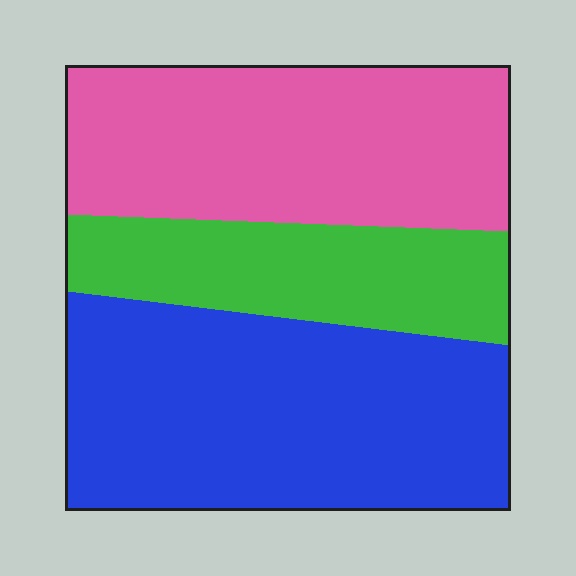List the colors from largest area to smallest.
From largest to smallest: blue, pink, green.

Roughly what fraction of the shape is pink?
Pink takes up between a third and a half of the shape.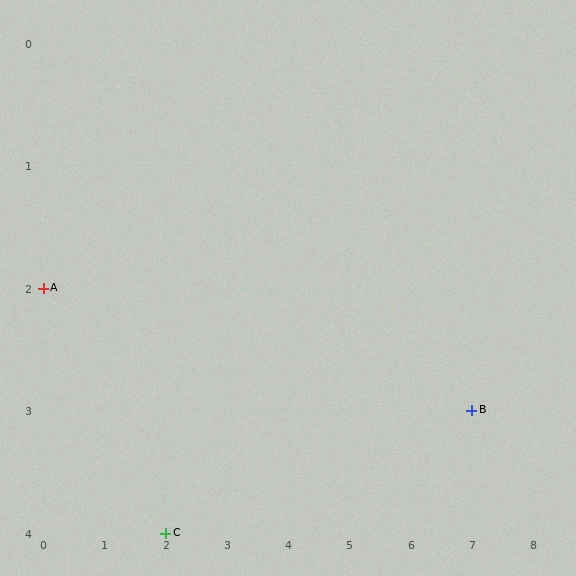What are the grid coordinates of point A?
Point A is at grid coordinates (0, 2).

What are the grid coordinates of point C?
Point C is at grid coordinates (2, 4).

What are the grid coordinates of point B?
Point B is at grid coordinates (7, 3).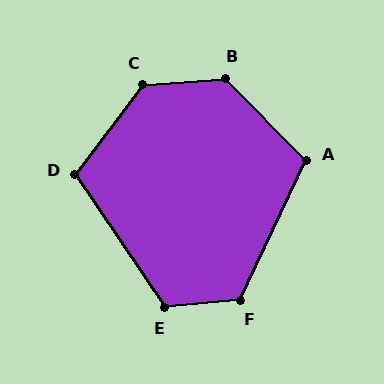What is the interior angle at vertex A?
Approximately 110 degrees (obtuse).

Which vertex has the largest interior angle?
C, at approximately 131 degrees.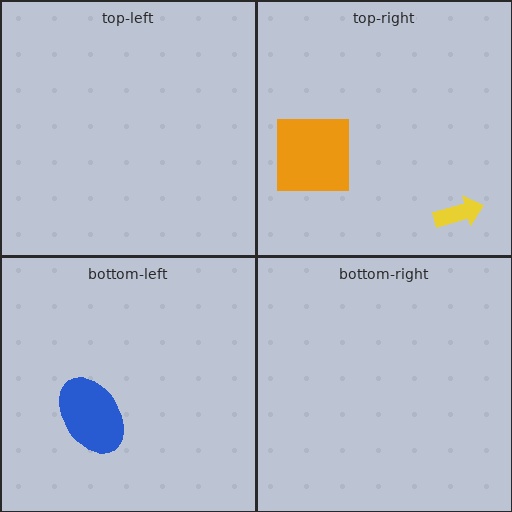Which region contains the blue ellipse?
The bottom-left region.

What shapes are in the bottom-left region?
The blue ellipse.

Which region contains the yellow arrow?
The top-right region.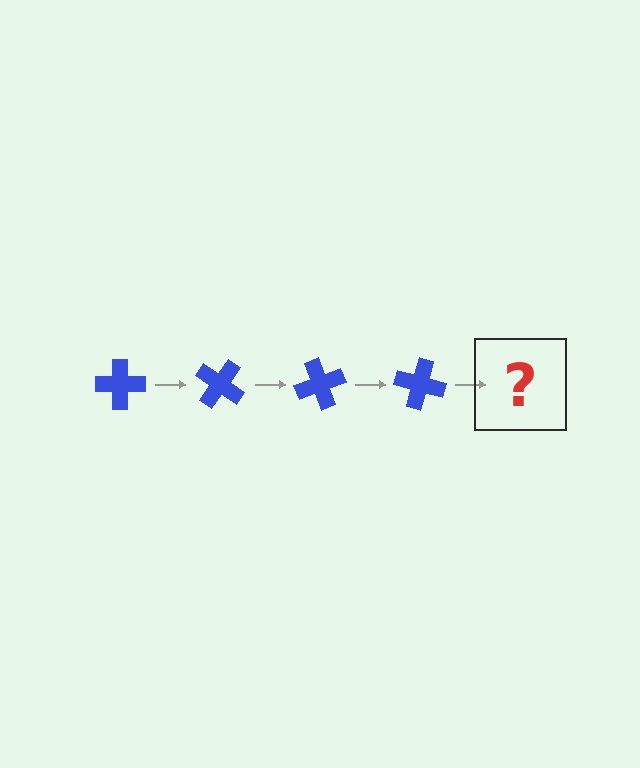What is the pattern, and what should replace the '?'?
The pattern is that the cross rotates 35 degrees each step. The '?' should be a blue cross rotated 140 degrees.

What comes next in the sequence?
The next element should be a blue cross rotated 140 degrees.